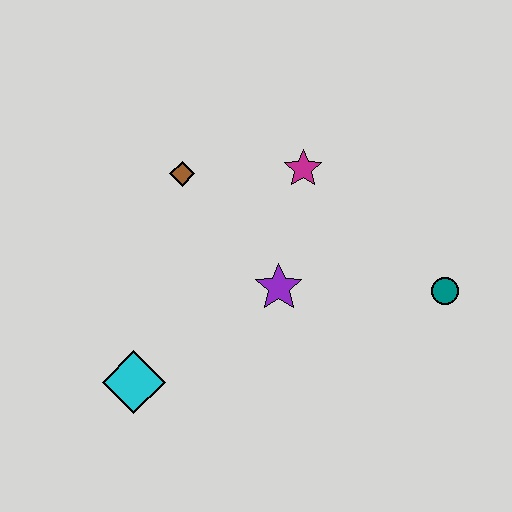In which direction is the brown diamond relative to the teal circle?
The brown diamond is to the left of the teal circle.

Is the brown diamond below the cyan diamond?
No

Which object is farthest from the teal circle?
The cyan diamond is farthest from the teal circle.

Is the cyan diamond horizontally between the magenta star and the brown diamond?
No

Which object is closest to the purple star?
The magenta star is closest to the purple star.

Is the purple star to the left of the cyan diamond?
No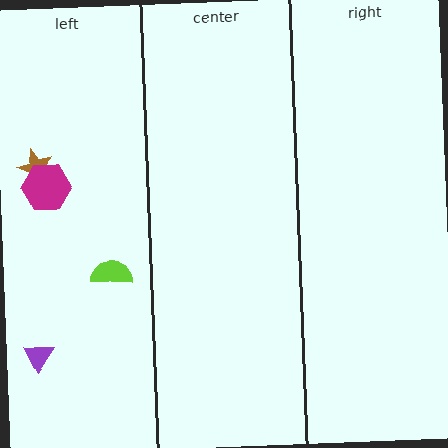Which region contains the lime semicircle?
The left region.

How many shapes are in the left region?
4.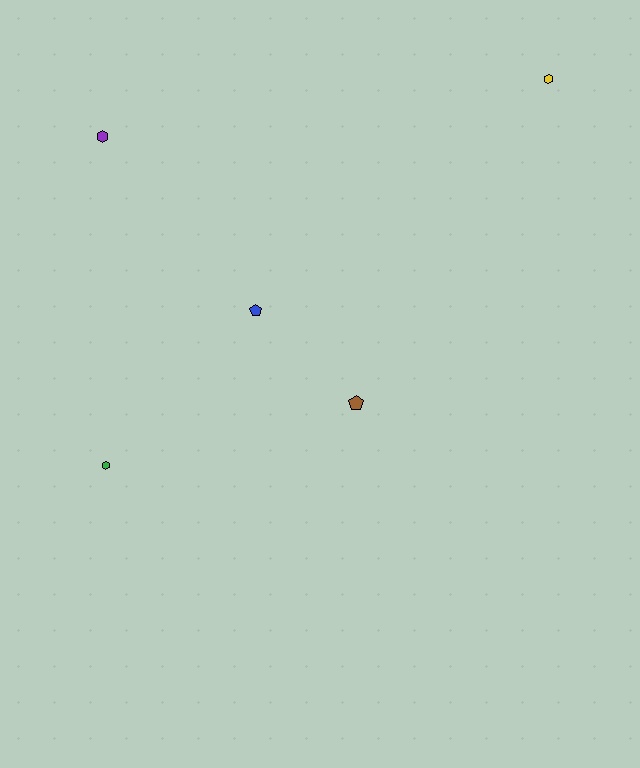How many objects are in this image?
There are 5 objects.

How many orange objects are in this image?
There are no orange objects.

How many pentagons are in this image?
There are 2 pentagons.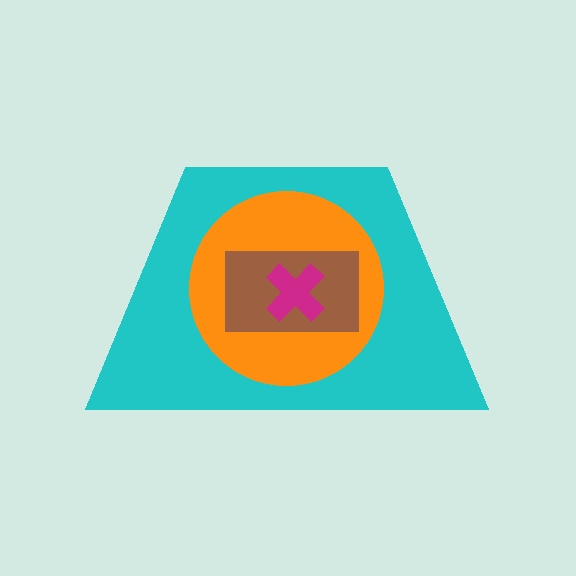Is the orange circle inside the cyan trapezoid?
Yes.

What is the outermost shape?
The cyan trapezoid.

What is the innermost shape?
The magenta cross.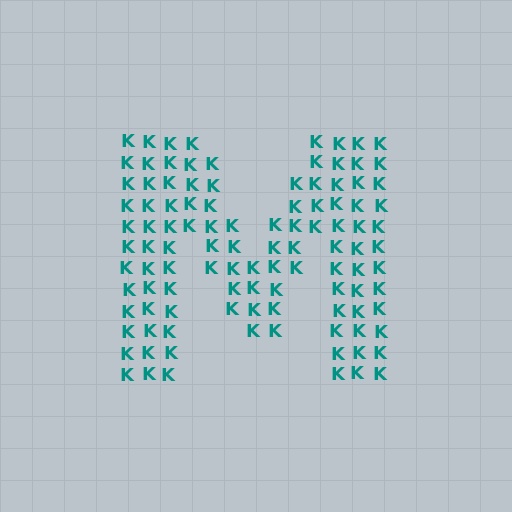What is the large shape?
The large shape is the letter M.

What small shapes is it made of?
It is made of small letter K's.